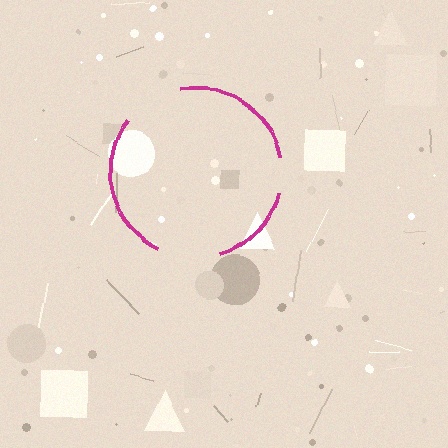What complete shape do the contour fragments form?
The contour fragments form a circle.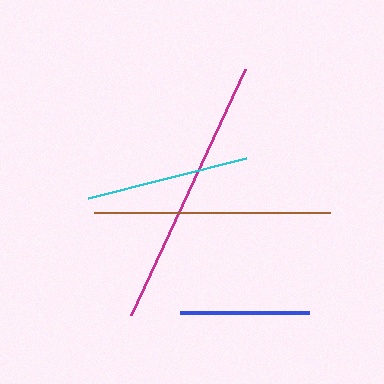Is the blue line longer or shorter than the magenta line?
The magenta line is longer than the blue line.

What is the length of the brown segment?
The brown segment is approximately 236 pixels long.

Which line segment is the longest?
The magenta line is the longest at approximately 271 pixels.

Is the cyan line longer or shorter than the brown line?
The brown line is longer than the cyan line.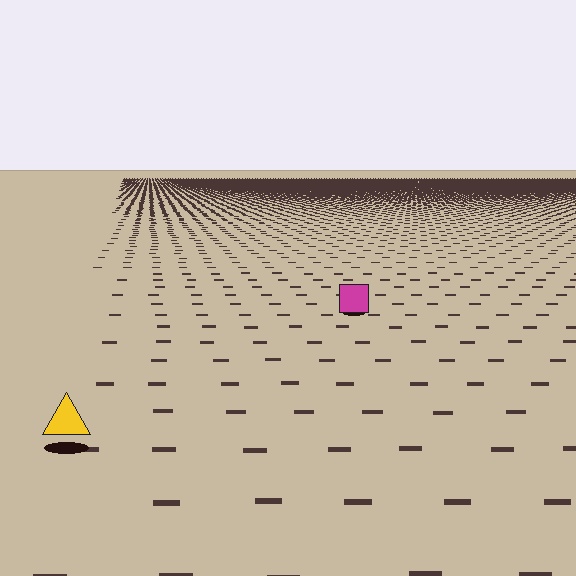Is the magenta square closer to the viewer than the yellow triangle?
No. The yellow triangle is closer — you can tell from the texture gradient: the ground texture is coarser near it.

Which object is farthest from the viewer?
The magenta square is farthest from the viewer. It appears smaller and the ground texture around it is denser.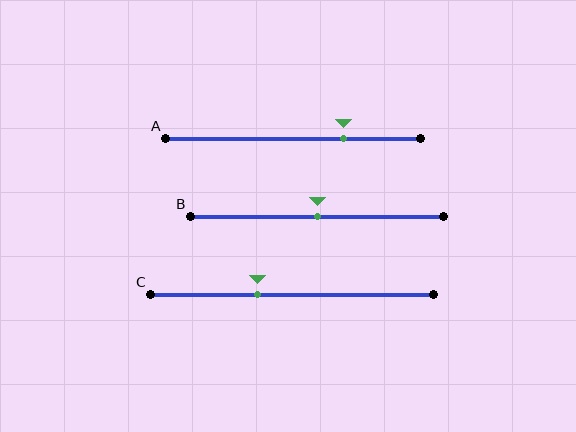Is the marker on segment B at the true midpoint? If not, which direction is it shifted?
Yes, the marker on segment B is at the true midpoint.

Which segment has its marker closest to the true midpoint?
Segment B has its marker closest to the true midpoint.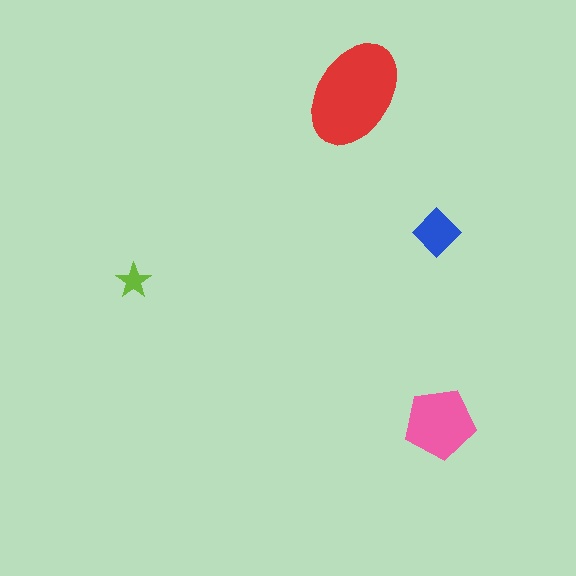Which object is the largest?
The red ellipse.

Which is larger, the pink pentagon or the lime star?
The pink pentagon.